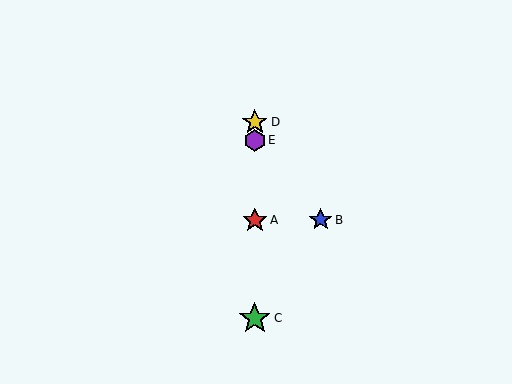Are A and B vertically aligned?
No, A is at x≈255 and B is at x≈321.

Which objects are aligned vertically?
Objects A, C, D, E are aligned vertically.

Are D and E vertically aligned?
Yes, both are at x≈255.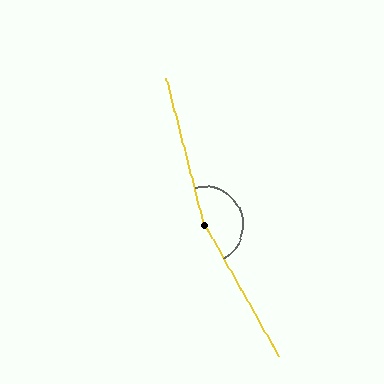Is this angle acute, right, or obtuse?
It is obtuse.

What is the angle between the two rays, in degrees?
Approximately 166 degrees.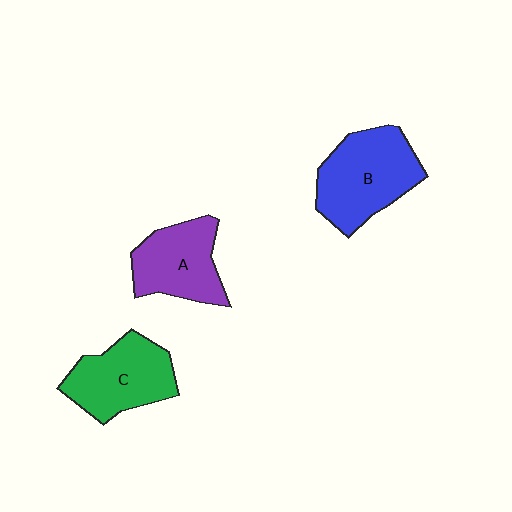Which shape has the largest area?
Shape B (blue).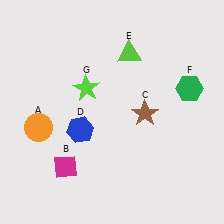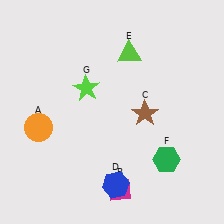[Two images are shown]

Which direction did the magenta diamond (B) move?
The magenta diamond (B) moved right.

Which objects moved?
The objects that moved are: the magenta diamond (B), the blue hexagon (D), the green hexagon (F).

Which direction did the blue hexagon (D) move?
The blue hexagon (D) moved down.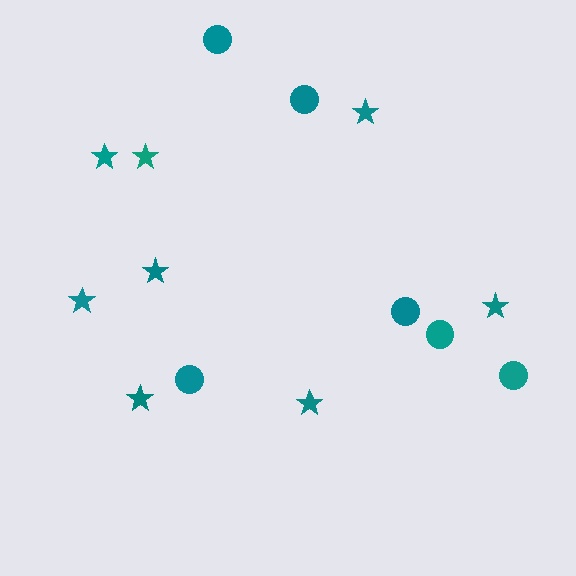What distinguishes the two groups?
There are 2 groups: one group of circles (6) and one group of stars (8).